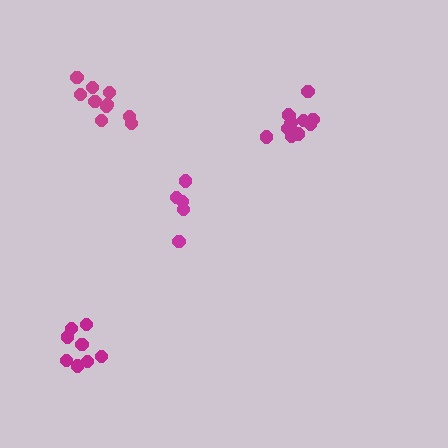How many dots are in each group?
Group 1: 5 dots, Group 2: 10 dots, Group 3: 11 dots, Group 4: 8 dots (34 total).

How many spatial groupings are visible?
There are 4 spatial groupings.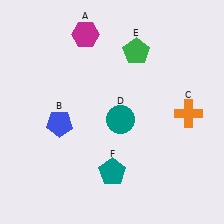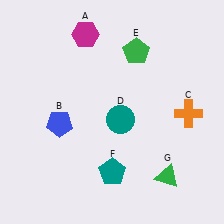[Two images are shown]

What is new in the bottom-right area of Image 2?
A green triangle (G) was added in the bottom-right area of Image 2.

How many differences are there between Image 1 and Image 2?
There is 1 difference between the two images.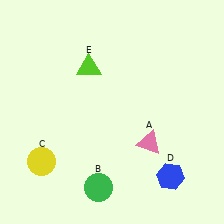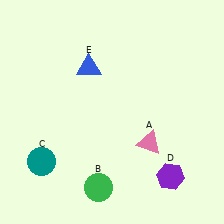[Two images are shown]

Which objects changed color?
C changed from yellow to teal. D changed from blue to purple. E changed from lime to blue.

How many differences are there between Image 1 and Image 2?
There are 3 differences between the two images.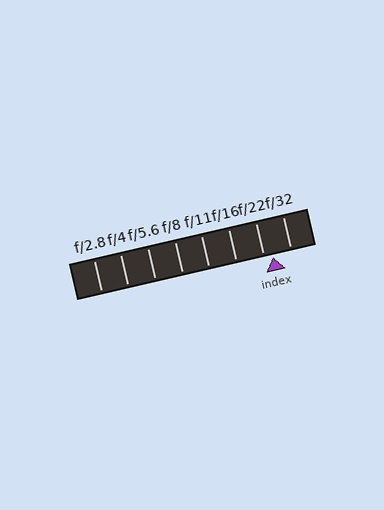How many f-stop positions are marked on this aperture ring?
There are 8 f-stop positions marked.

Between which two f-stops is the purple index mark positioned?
The index mark is between f/22 and f/32.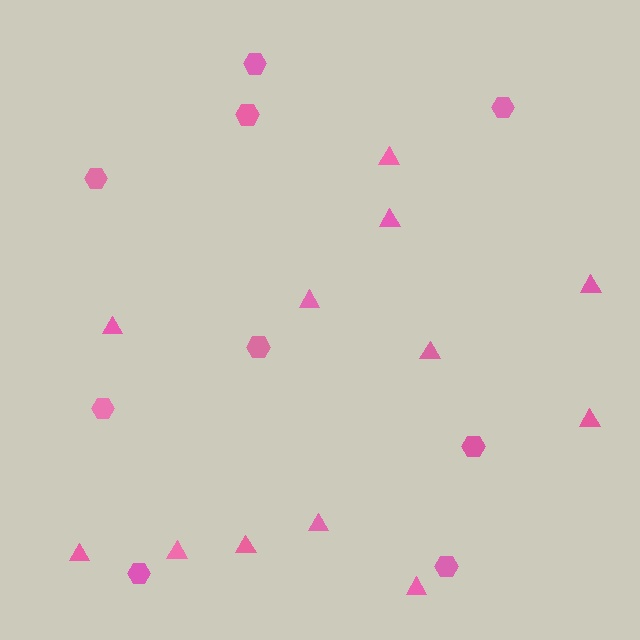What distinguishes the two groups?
There are 2 groups: one group of hexagons (9) and one group of triangles (12).